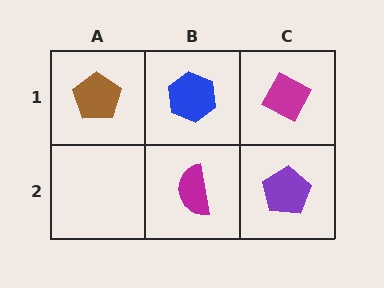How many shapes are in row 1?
3 shapes.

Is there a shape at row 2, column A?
No, that cell is empty.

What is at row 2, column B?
A magenta semicircle.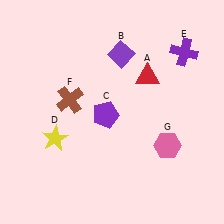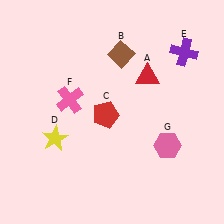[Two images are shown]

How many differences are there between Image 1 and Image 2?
There are 3 differences between the two images.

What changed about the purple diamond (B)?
In Image 1, B is purple. In Image 2, it changed to brown.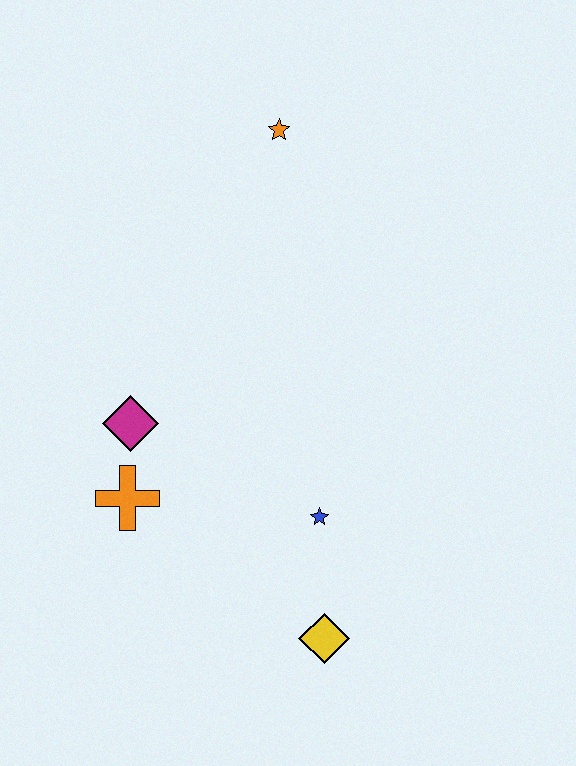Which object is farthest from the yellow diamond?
The orange star is farthest from the yellow diamond.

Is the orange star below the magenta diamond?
No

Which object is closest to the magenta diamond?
The orange cross is closest to the magenta diamond.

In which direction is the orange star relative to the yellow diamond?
The orange star is above the yellow diamond.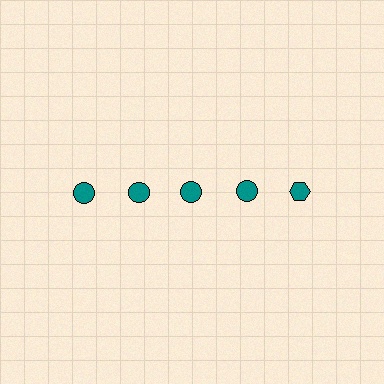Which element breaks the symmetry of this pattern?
The teal hexagon in the top row, rightmost column breaks the symmetry. All other shapes are teal circles.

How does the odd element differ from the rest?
It has a different shape: hexagon instead of circle.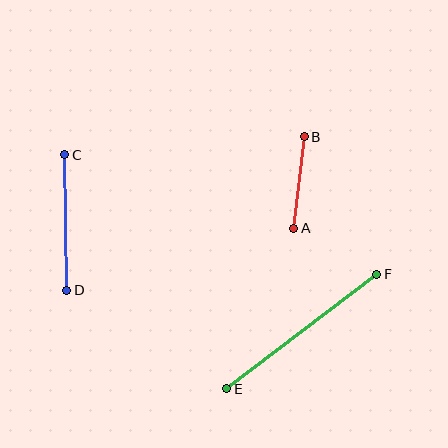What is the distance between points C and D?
The distance is approximately 135 pixels.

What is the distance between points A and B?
The distance is approximately 92 pixels.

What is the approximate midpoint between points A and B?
The midpoint is at approximately (299, 183) pixels.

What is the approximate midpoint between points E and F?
The midpoint is at approximately (302, 331) pixels.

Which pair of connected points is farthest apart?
Points E and F are farthest apart.